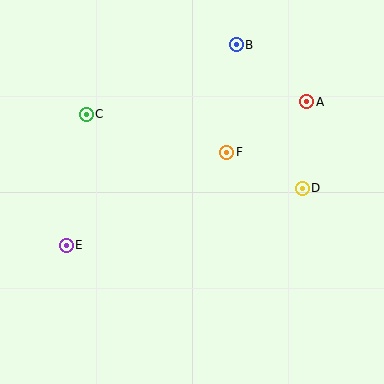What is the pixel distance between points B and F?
The distance between B and F is 108 pixels.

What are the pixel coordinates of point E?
Point E is at (66, 245).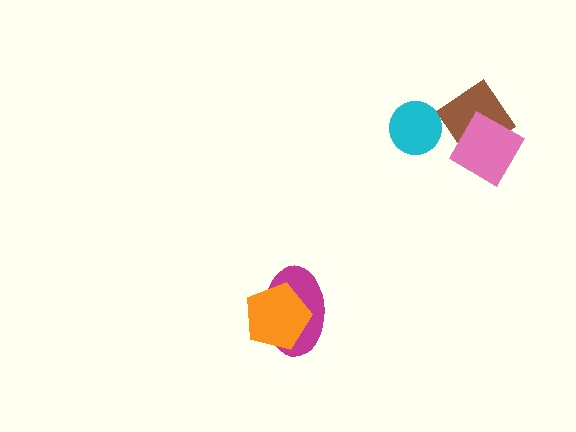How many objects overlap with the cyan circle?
0 objects overlap with the cyan circle.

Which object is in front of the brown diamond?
The pink diamond is in front of the brown diamond.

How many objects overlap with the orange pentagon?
1 object overlaps with the orange pentagon.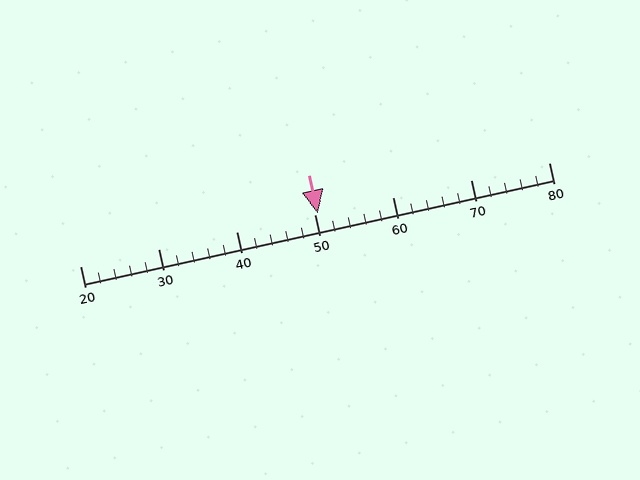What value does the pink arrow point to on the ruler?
The pink arrow points to approximately 50.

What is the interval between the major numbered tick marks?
The major tick marks are spaced 10 units apart.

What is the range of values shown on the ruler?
The ruler shows values from 20 to 80.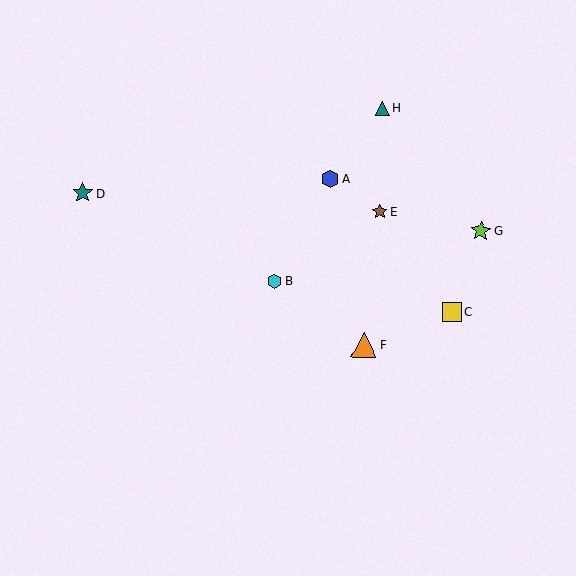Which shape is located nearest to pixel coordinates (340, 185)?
The blue hexagon (labeled A) at (330, 179) is nearest to that location.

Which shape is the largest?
The orange triangle (labeled F) is the largest.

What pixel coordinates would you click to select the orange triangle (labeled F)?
Click at (364, 345) to select the orange triangle F.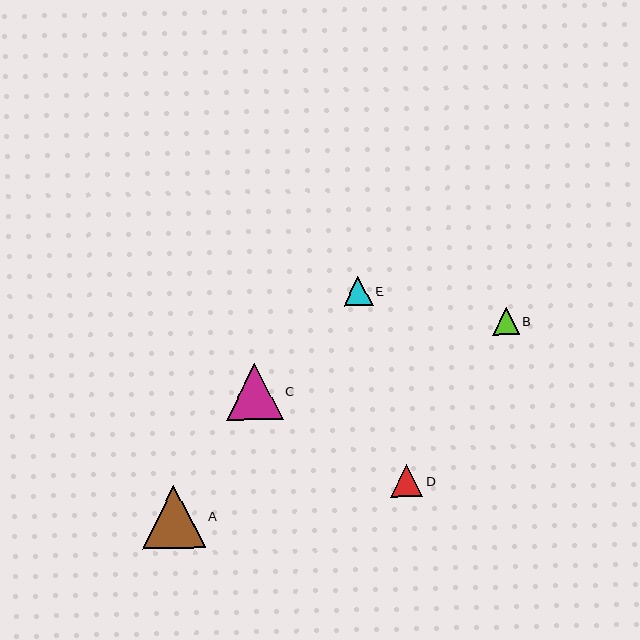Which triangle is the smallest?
Triangle B is the smallest with a size of approximately 27 pixels.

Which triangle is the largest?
Triangle A is the largest with a size of approximately 63 pixels.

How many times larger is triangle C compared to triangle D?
Triangle C is approximately 1.8 times the size of triangle D.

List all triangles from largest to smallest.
From largest to smallest: A, C, D, E, B.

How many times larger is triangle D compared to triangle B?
Triangle D is approximately 1.2 times the size of triangle B.